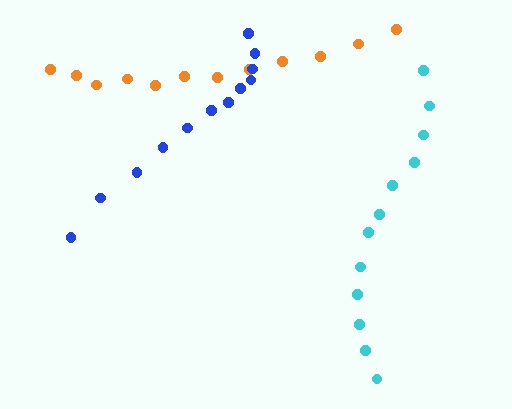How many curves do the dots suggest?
There are 3 distinct paths.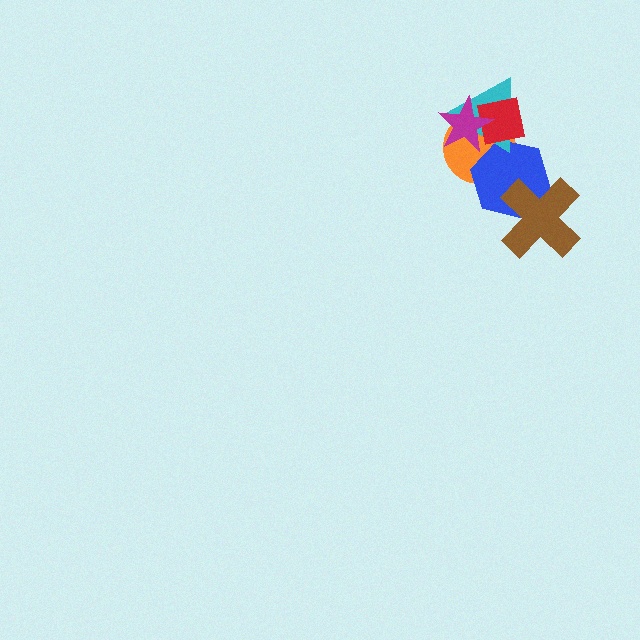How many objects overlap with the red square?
4 objects overlap with the red square.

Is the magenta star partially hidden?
No, no other shape covers it.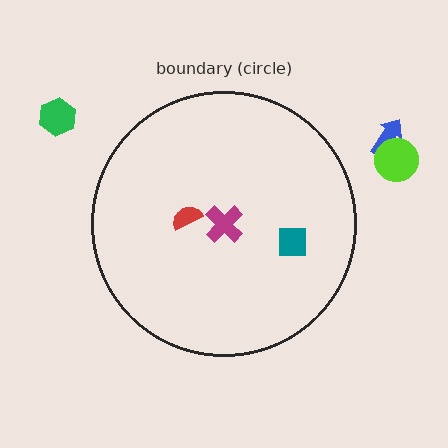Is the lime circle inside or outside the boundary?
Outside.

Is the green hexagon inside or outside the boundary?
Outside.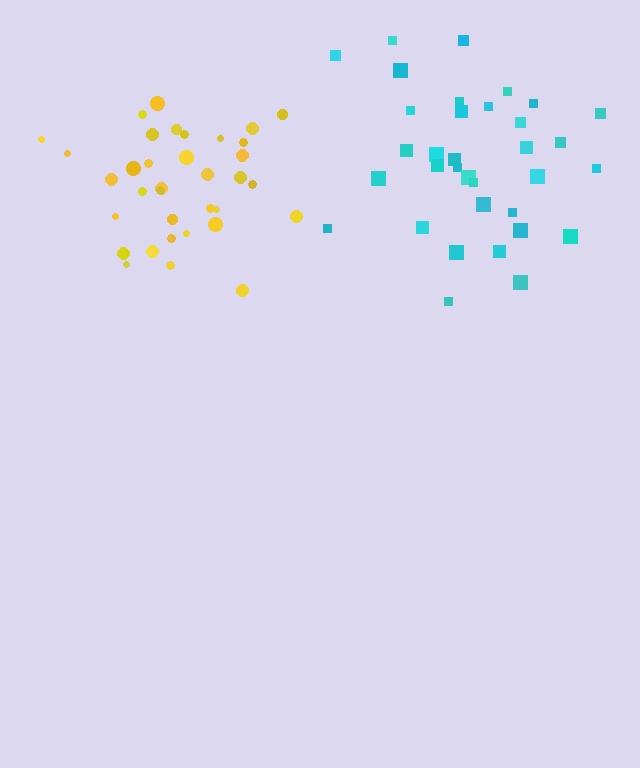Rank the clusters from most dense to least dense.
yellow, cyan.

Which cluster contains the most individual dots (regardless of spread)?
Yellow (35).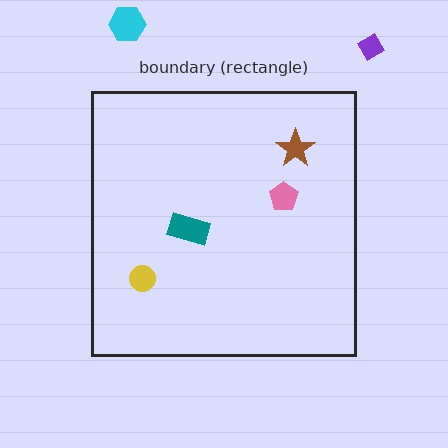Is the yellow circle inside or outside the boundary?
Inside.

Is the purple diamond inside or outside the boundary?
Outside.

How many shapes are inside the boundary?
4 inside, 2 outside.